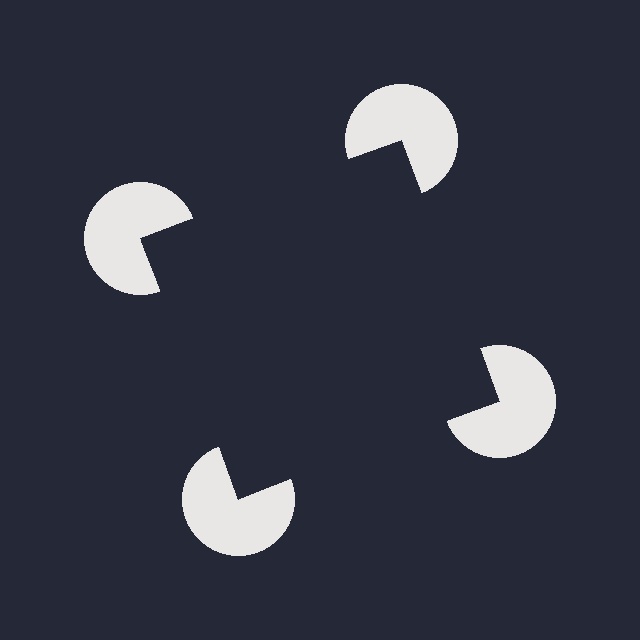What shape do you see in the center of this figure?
An illusory square — its edges are inferred from the aligned wedge cuts in the pac-man discs, not physically drawn.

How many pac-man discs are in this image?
There are 4 — one at each vertex of the illusory square.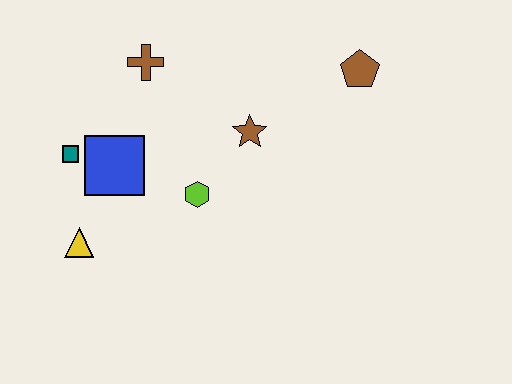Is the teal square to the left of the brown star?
Yes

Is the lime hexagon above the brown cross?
No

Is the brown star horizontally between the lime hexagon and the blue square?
No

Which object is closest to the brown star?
The lime hexagon is closest to the brown star.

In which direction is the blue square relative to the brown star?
The blue square is to the left of the brown star.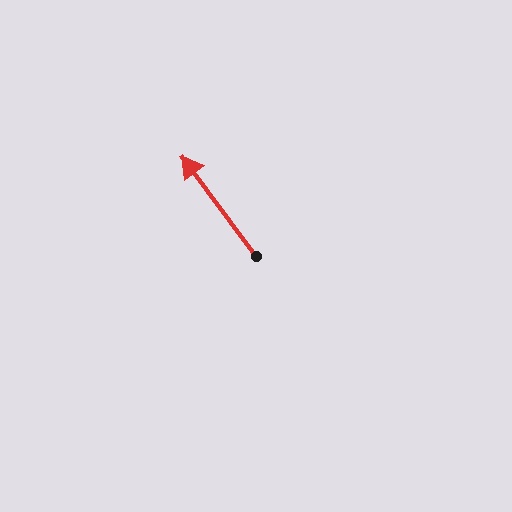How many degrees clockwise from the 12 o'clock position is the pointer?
Approximately 323 degrees.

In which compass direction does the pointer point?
Northwest.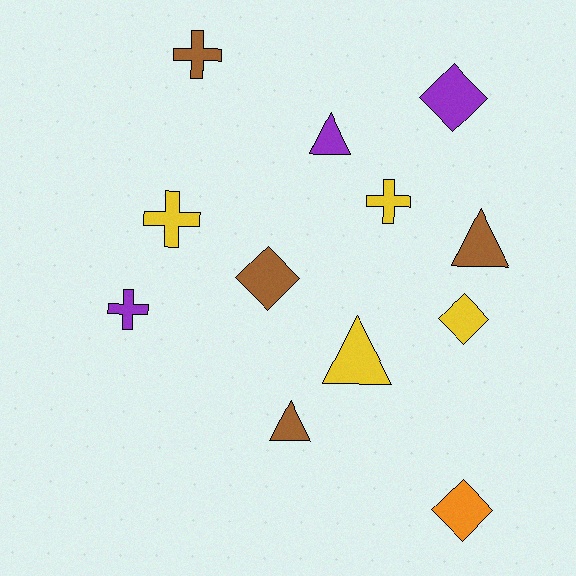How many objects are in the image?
There are 12 objects.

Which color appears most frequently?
Yellow, with 4 objects.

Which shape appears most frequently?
Diamond, with 4 objects.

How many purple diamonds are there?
There is 1 purple diamond.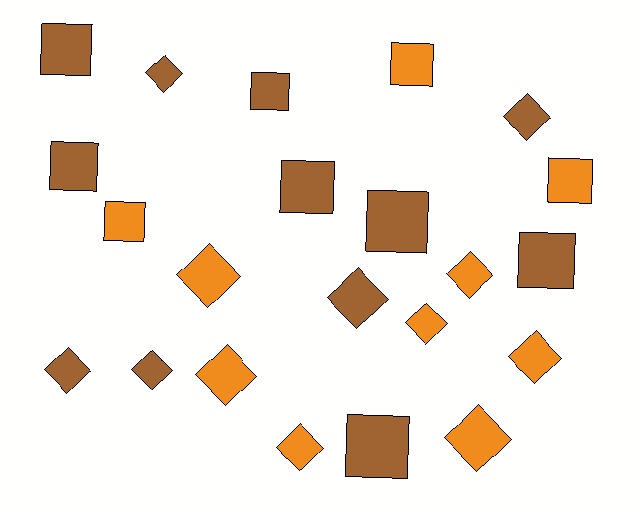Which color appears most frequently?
Brown, with 12 objects.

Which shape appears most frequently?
Diamond, with 12 objects.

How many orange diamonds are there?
There are 7 orange diamonds.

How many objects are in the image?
There are 22 objects.